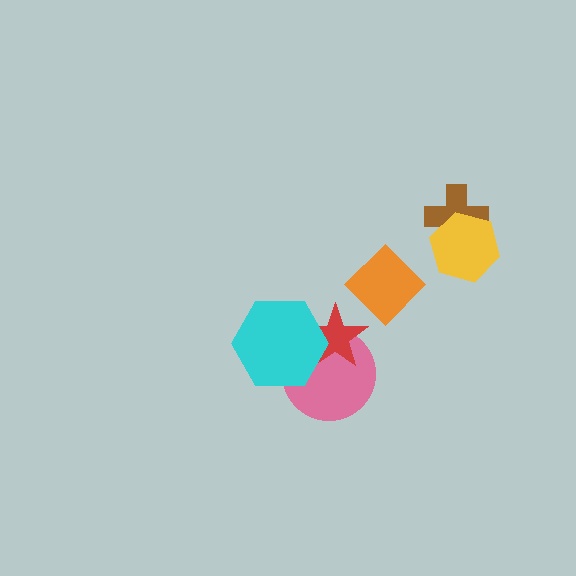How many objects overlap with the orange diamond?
0 objects overlap with the orange diamond.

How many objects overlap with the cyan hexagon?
2 objects overlap with the cyan hexagon.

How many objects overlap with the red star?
2 objects overlap with the red star.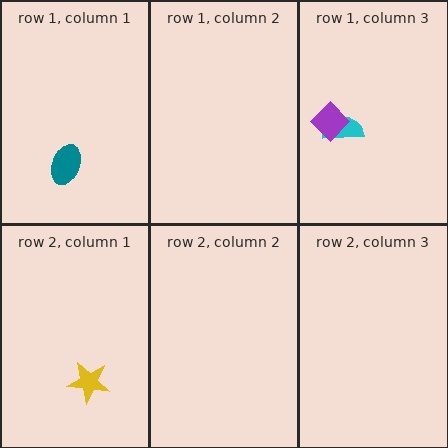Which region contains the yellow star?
The row 2, column 1 region.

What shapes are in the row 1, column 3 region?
The cyan semicircle, the purple diamond.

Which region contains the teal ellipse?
The row 1, column 1 region.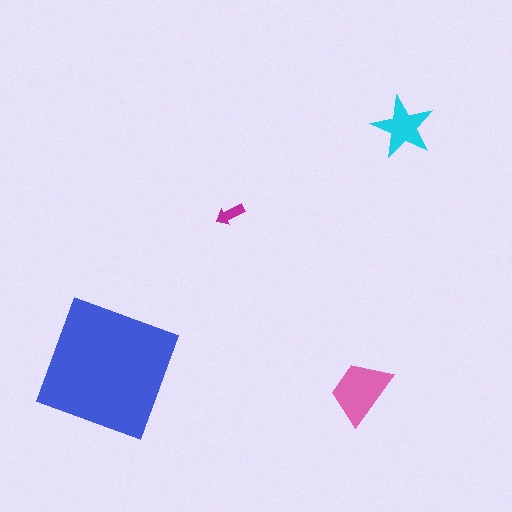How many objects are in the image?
There are 4 objects in the image.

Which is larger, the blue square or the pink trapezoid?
The blue square.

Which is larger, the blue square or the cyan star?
The blue square.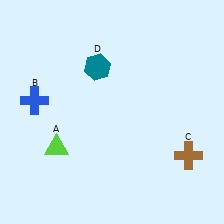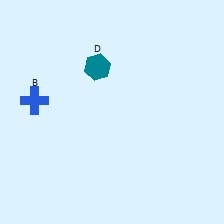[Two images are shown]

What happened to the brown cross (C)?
The brown cross (C) was removed in Image 2. It was in the bottom-right area of Image 1.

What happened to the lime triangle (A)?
The lime triangle (A) was removed in Image 2. It was in the bottom-left area of Image 1.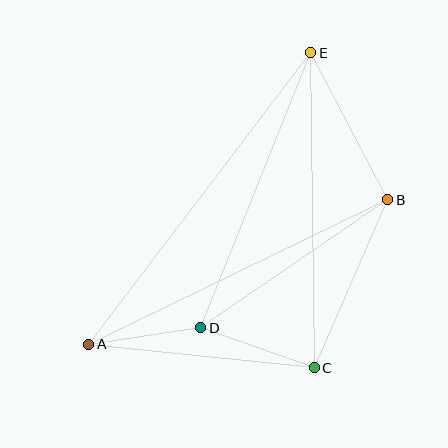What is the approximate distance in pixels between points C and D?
The distance between C and D is approximately 120 pixels.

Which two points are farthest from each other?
Points A and E are farthest from each other.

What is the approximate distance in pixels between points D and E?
The distance between D and E is approximately 296 pixels.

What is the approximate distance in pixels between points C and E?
The distance between C and E is approximately 315 pixels.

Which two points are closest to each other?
Points A and D are closest to each other.